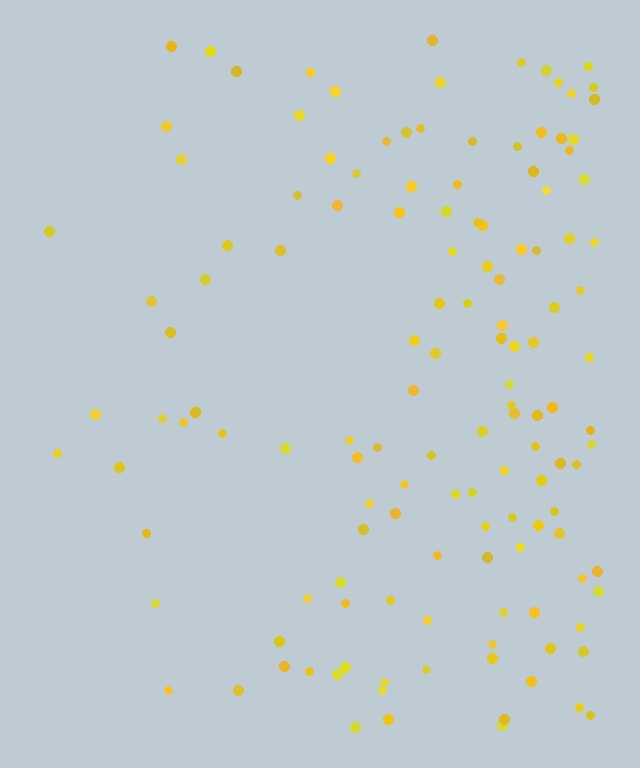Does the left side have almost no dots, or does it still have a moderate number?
Still a moderate number, just noticeably fewer than the right.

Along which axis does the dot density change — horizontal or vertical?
Horizontal.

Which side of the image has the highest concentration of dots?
The right.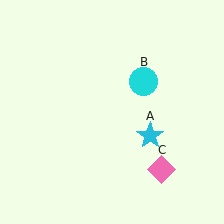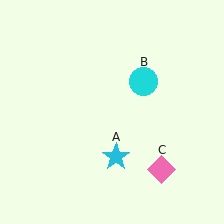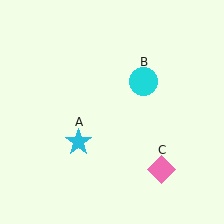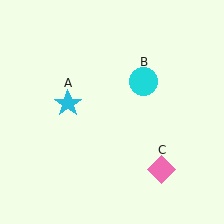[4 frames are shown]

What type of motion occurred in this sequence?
The cyan star (object A) rotated clockwise around the center of the scene.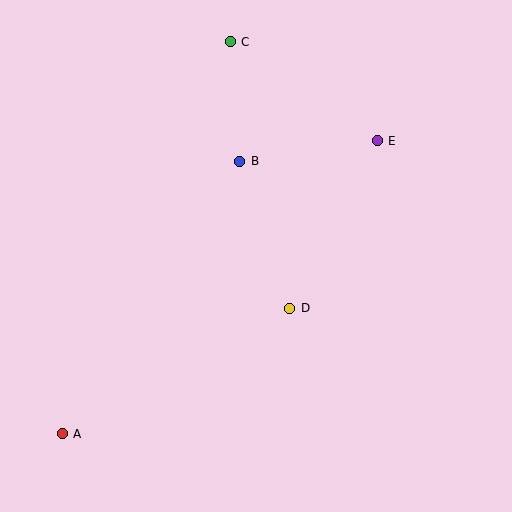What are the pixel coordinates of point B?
Point B is at (240, 161).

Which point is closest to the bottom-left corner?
Point A is closest to the bottom-left corner.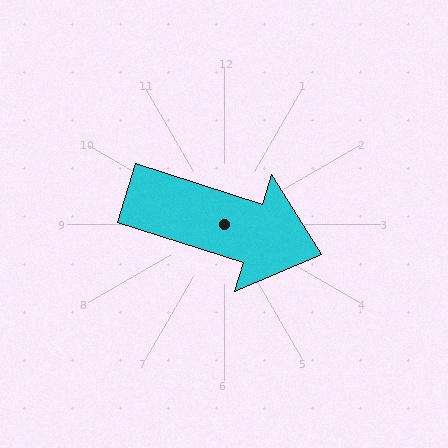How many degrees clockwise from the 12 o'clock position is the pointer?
Approximately 108 degrees.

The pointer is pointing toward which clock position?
Roughly 4 o'clock.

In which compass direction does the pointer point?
East.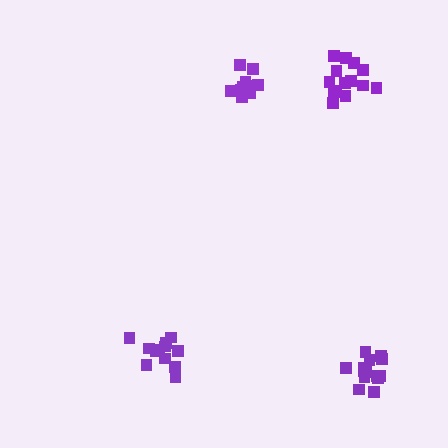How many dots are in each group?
Group 1: 13 dots, Group 2: 14 dots, Group 3: 10 dots, Group 4: 14 dots (51 total).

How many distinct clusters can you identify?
There are 4 distinct clusters.